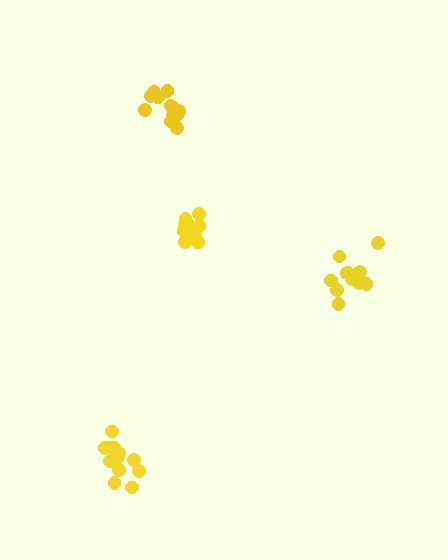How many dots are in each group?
Group 1: 13 dots, Group 2: 13 dots, Group 3: 14 dots, Group 4: 13 dots (53 total).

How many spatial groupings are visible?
There are 4 spatial groupings.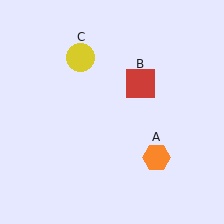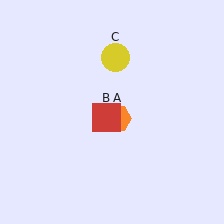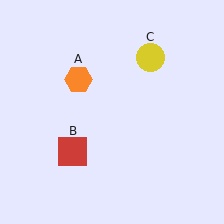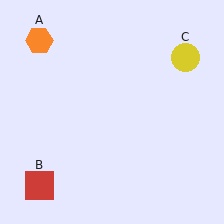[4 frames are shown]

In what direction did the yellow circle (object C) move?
The yellow circle (object C) moved right.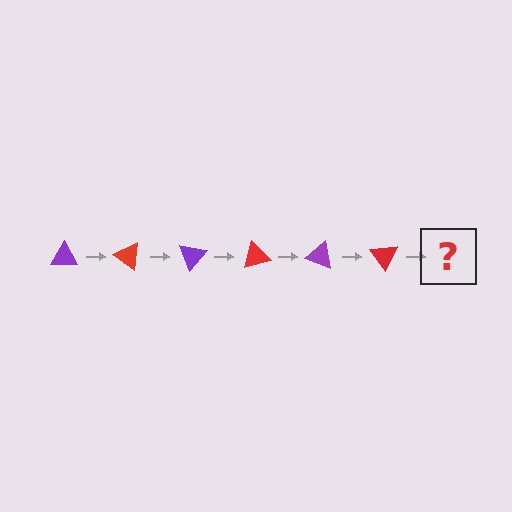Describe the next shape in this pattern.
It should be a purple triangle, rotated 210 degrees from the start.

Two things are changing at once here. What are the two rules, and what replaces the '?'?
The two rules are that it rotates 35 degrees each step and the color cycles through purple and red. The '?' should be a purple triangle, rotated 210 degrees from the start.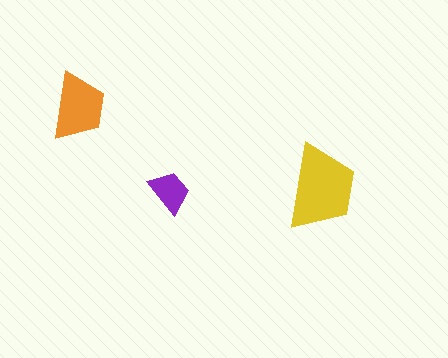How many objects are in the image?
There are 3 objects in the image.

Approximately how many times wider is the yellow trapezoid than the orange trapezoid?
About 1.5 times wider.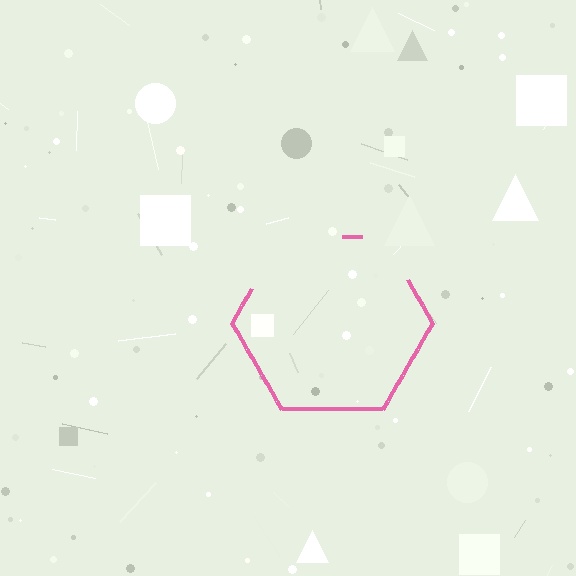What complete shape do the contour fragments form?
The contour fragments form a hexagon.